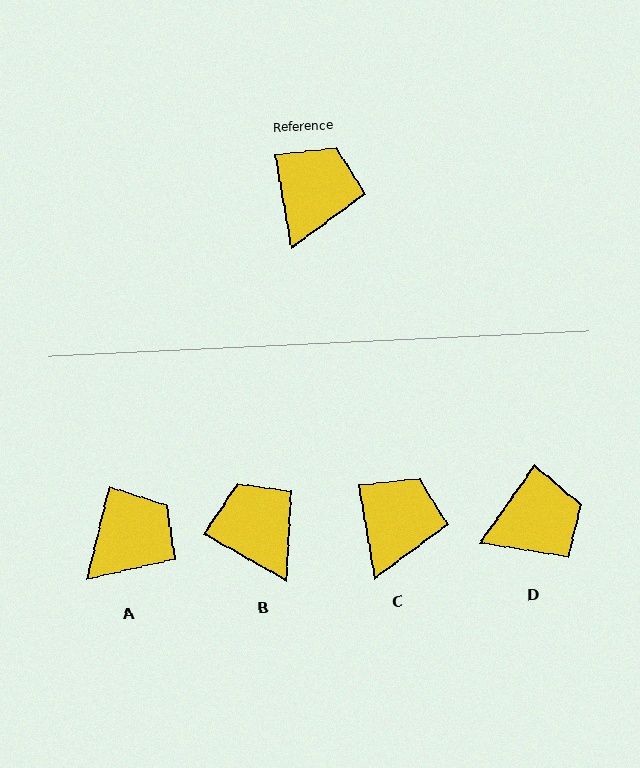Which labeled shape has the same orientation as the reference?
C.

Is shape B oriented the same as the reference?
No, it is off by about 51 degrees.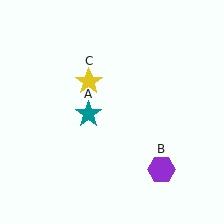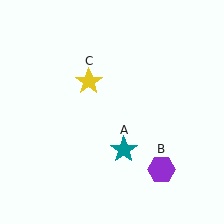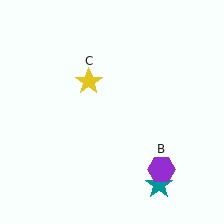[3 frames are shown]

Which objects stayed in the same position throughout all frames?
Purple hexagon (object B) and yellow star (object C) remained stationary.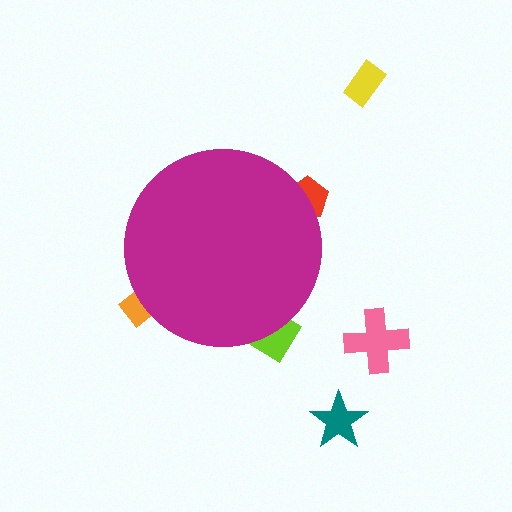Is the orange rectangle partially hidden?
Yes, the orange rectangle is partially hidden behind the magenta circle.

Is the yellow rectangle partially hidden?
No, the yellow rectangle is fully visible.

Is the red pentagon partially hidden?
Yes, the red pentagon is partially hidden behind the magenta circle.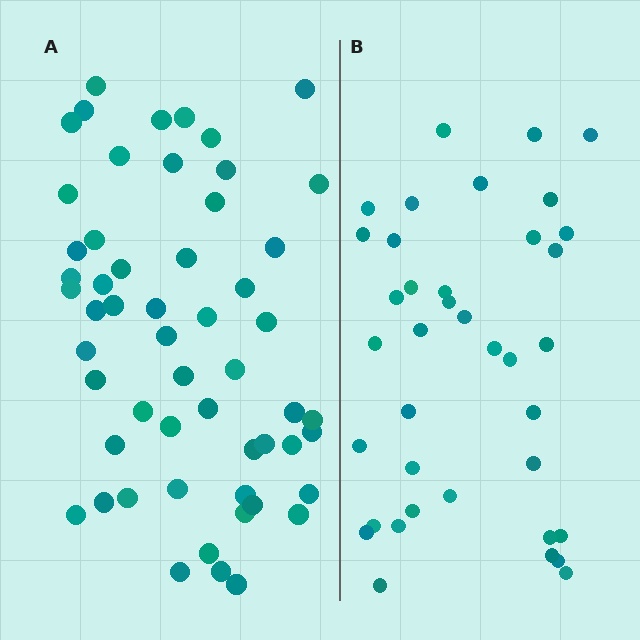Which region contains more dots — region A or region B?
Region A (the left region) has more dots.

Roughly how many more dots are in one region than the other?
Region A has approximately 15 more dots than region B.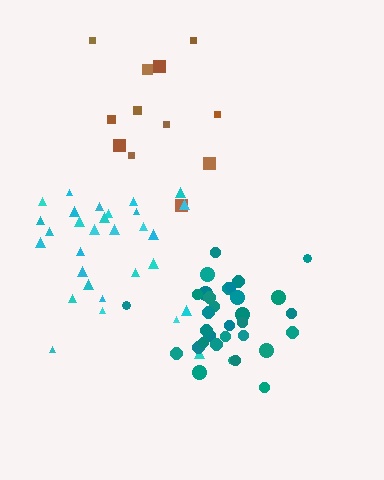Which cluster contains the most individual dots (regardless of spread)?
Teal (32).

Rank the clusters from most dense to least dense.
teal, cyan, brown.